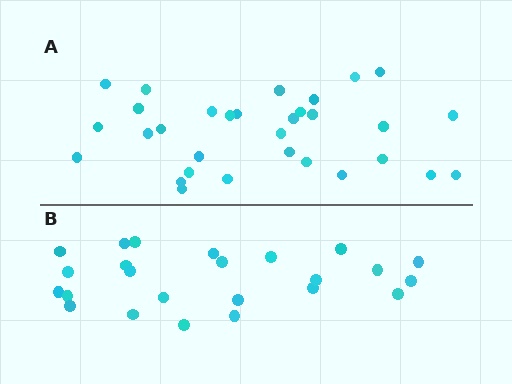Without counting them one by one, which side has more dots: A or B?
Region A (the top region) has more dots.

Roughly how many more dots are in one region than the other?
Region A has roughly 8 or so more dots than region B.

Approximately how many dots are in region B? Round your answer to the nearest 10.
About 20 dots. (The exact count is 24, which rounds to 20.)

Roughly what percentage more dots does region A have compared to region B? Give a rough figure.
About 30% more.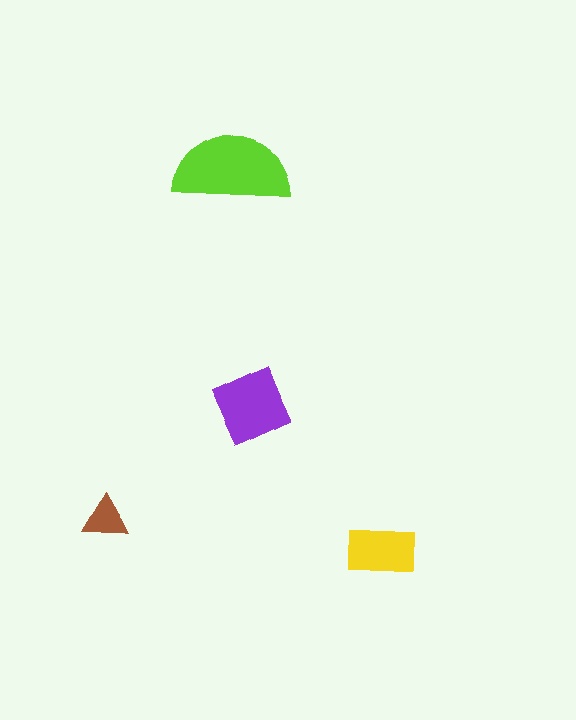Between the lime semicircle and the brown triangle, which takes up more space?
The lime semicircle.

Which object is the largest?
The lime semicircle.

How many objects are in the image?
There are 4 objects in the image.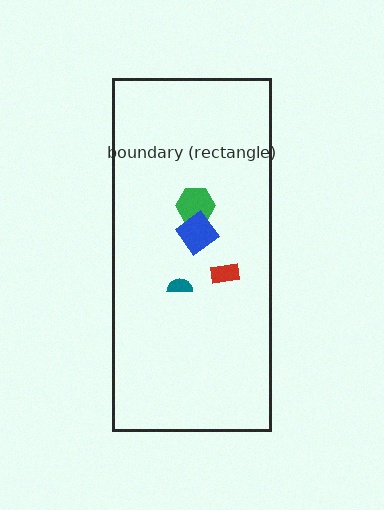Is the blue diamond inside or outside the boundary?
Inside.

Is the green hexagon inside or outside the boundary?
Inside.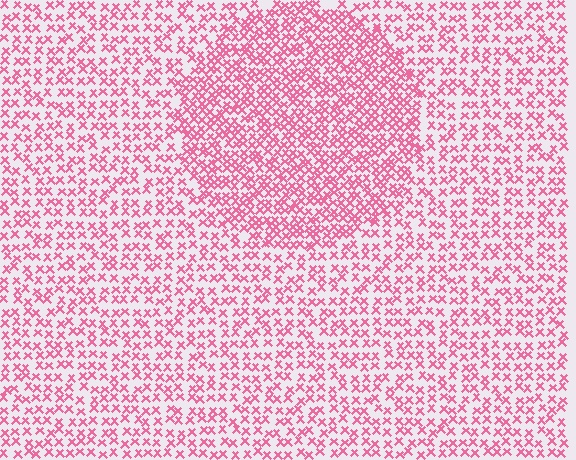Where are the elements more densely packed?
The elements are more densely packed inside the circle boundary.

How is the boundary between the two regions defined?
The boundary is defined by a change in element density (approximately 1.8x ratio). All elements are the same color, size, and shape.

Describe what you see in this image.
The image contains small pink elements arranged at two different densities. A circle-shaped region is visible where the elements are more densely packed than the surrounding area.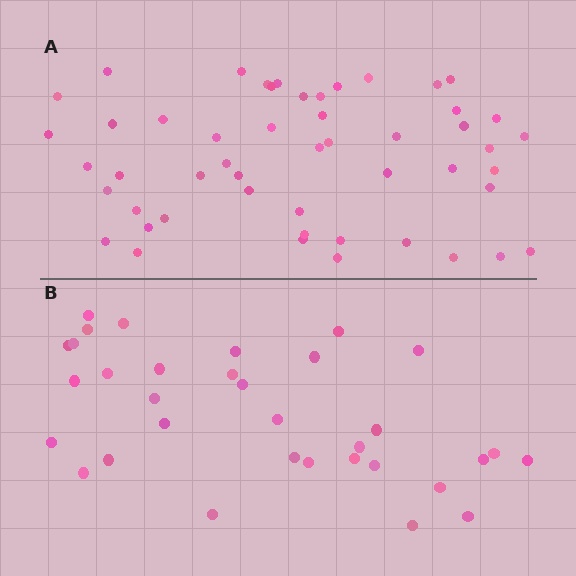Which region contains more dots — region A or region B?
Region A (the top region) has more dots.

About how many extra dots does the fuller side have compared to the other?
Region A has approximately 20 more dots than region B.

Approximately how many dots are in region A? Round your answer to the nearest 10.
About 50 dots. (The exact count is 51, which rounds to 50.)